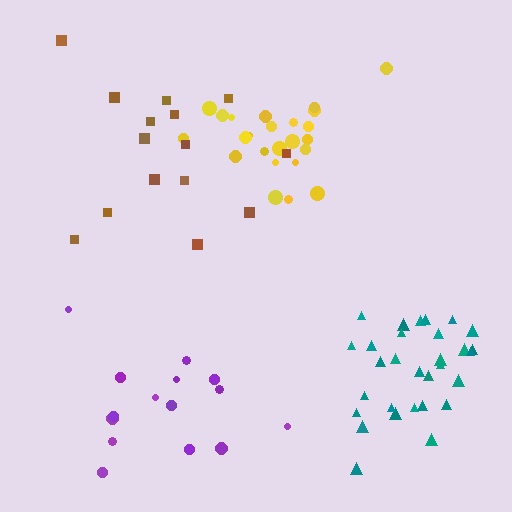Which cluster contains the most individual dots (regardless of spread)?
Teal (30).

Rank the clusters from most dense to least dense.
teal, yellow, brown, purple.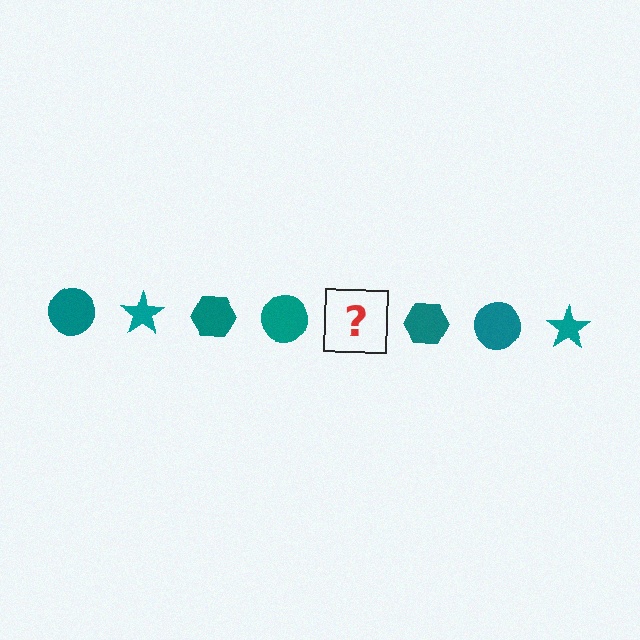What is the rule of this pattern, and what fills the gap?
The rule is that the pattern cycles through circle, star, hexagon shapes in teal. The gap should be filled with a teal star.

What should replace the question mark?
The question mark should be replaced with a teal star.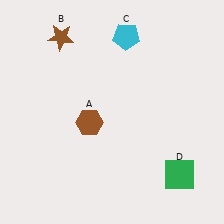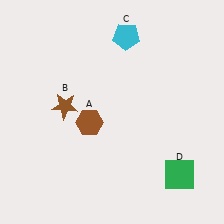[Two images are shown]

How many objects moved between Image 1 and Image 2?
1 object moved between the two images.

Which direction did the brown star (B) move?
The brown star (B) moved down.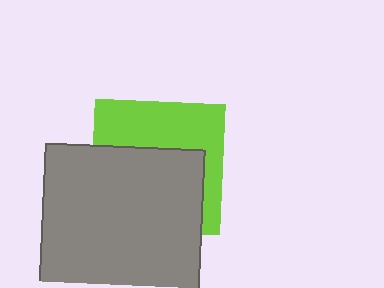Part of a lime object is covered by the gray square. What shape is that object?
It is a square.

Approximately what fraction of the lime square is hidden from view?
Roughly 56% of the lime square is hidden behind the gray square.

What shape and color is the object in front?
The object in front is a gray square.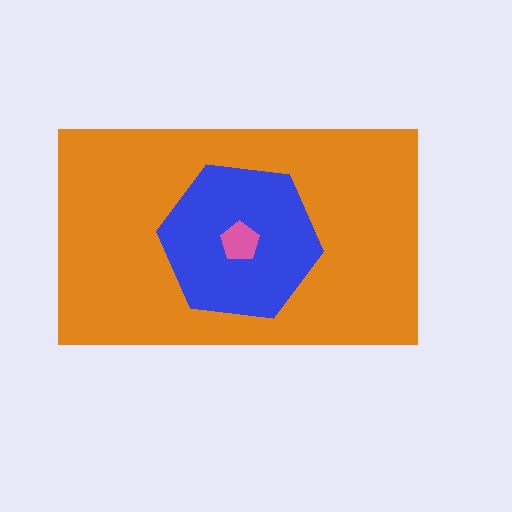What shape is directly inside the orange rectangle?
The blue hexagon.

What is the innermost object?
The pink pentagon.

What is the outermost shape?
The orange rectangle.